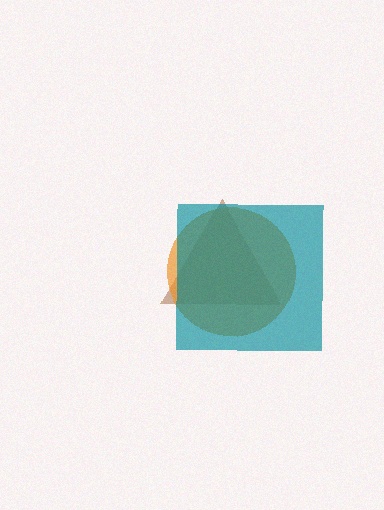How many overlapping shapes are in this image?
There are 3 overlapping shapes in the image.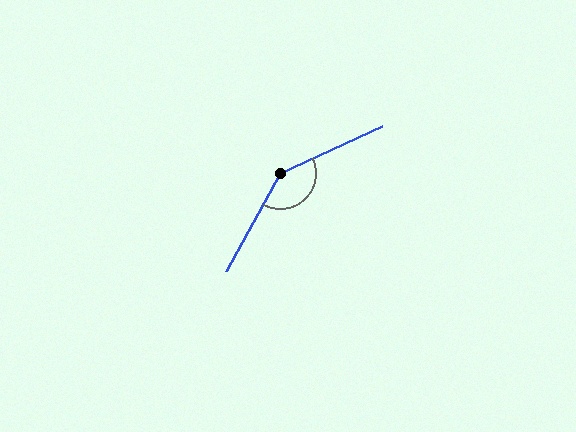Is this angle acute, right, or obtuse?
It is obtuse.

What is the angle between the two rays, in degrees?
Approximately 144 degrees.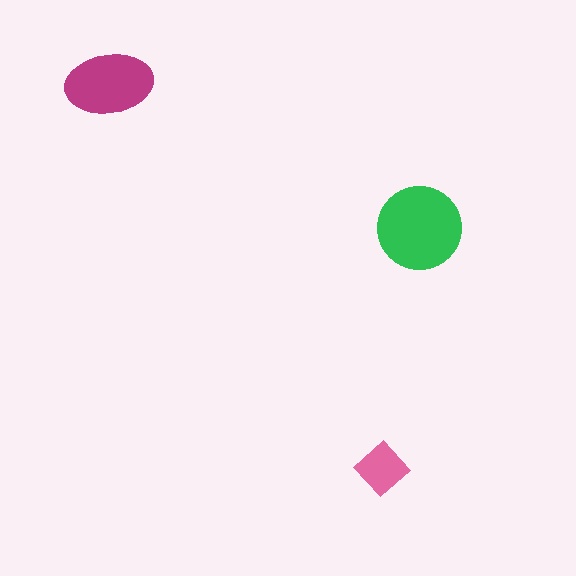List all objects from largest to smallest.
The green circle, the magenta ellipse, the pink diamond.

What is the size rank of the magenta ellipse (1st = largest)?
2nd.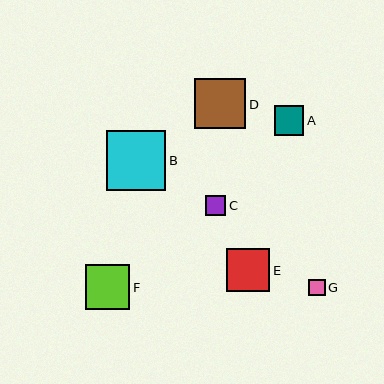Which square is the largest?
Square B is the largest with a size of approximately 60 pixels.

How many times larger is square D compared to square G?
Square D is approximately 3.1 times the size of square G.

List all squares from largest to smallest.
From largest to smallest: B, D, F, E, A, C, G.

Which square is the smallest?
Square G is the smallest with a size of approximately 16 pixels.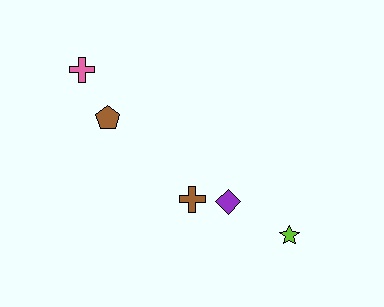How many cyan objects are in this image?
There are no cyan objects.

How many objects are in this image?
There are 5 objects.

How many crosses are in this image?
There are 2 crosses.